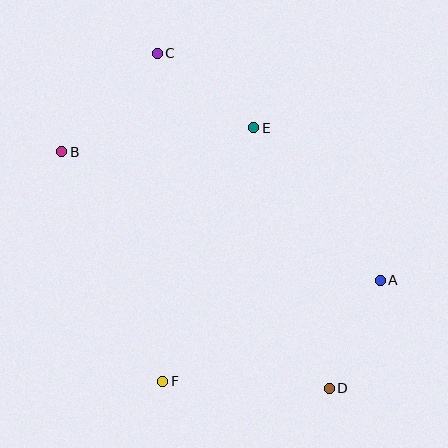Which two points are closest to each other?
Points A and D are closest to each other.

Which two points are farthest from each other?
Points C and D are farthest from each other.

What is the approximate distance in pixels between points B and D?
The distance between B and D is approximately 357 pixels.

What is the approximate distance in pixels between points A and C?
The distance between A and C is approximately 318 pixels.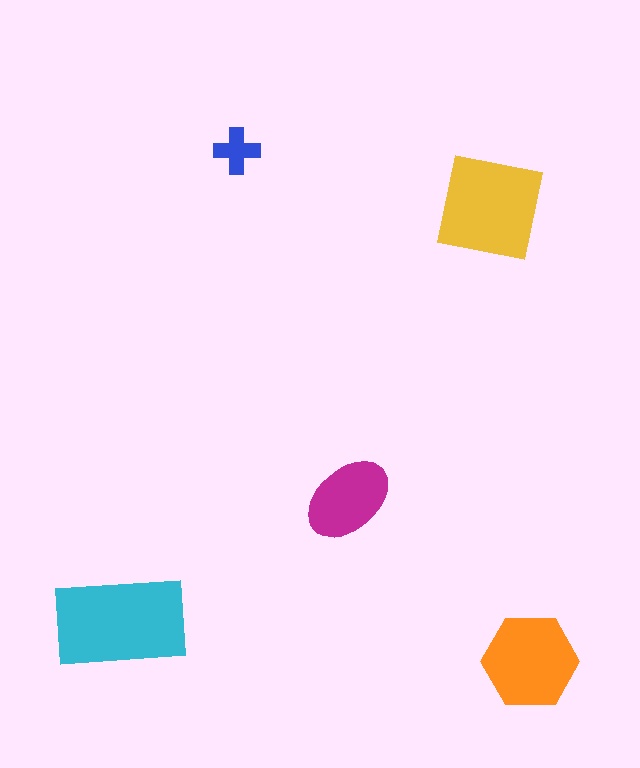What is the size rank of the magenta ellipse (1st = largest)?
4th.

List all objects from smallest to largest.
The blue cross, the magenta ellipse, the orange hexagon, the yellow square, the cyan rectangle.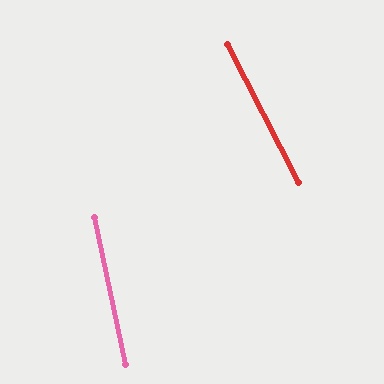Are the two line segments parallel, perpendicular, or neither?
Neither parallel nor perpendicular — they differ by about 15°.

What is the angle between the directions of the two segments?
Approximately 15 degrees.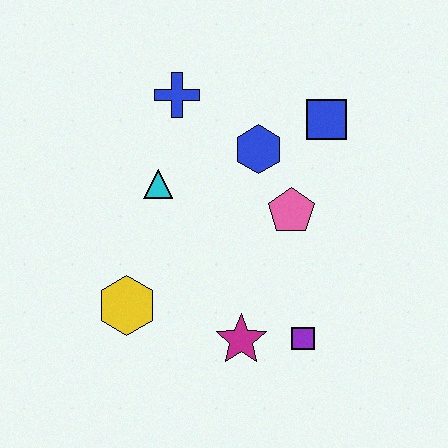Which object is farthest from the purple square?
The blue cross is farthest from the purple square.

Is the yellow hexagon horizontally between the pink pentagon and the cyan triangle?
No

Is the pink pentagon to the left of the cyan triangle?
No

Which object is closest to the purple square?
The magenta star is closest to the purple square.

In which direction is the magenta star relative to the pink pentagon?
The magenta star is below the pink pentagon.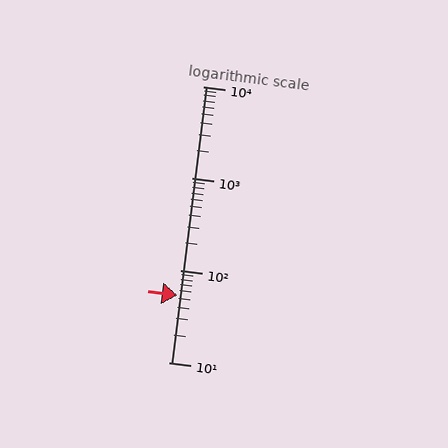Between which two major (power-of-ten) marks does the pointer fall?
The pointer is between 10 and 100.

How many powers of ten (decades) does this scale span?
The scale spans 3 decades, from 10 to 10000.